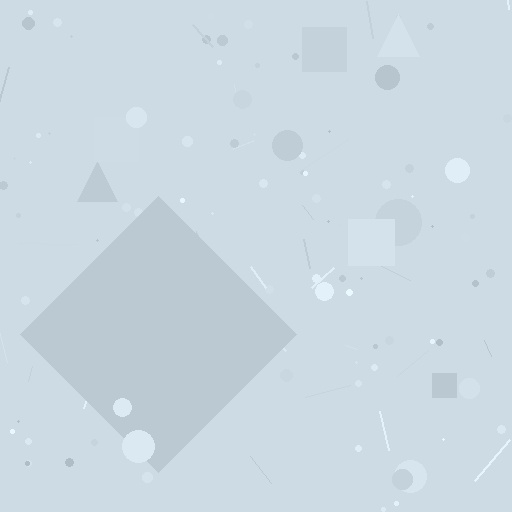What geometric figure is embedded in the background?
A diamond is embedded in the background.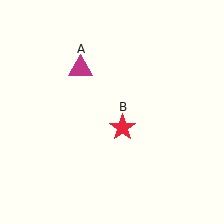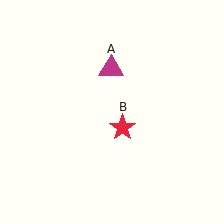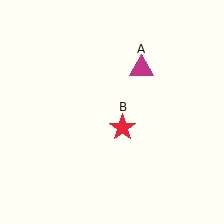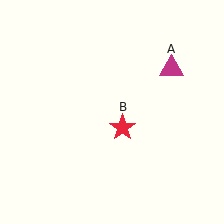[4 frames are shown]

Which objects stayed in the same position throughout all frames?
Red star (object B) remained stationary.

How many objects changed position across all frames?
1 object changed position: magenta triangle (object A).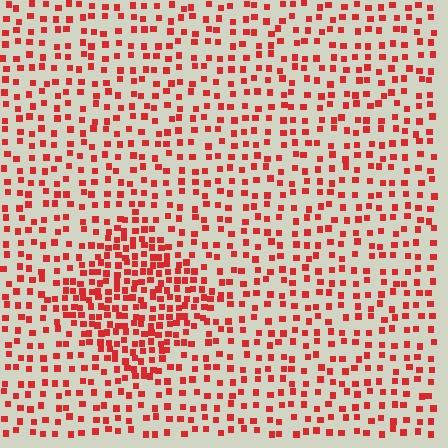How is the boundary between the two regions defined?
The boundary is defined by a change in element density (approximately 2.1x ratio). All elements are the same color, size, and shape.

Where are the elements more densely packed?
The elements are more densely packed inside the diamond boundary.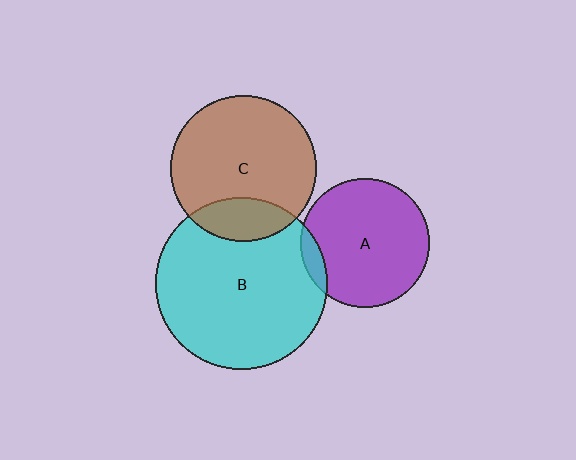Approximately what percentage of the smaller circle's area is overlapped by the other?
Approximately 20%.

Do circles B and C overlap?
Yes.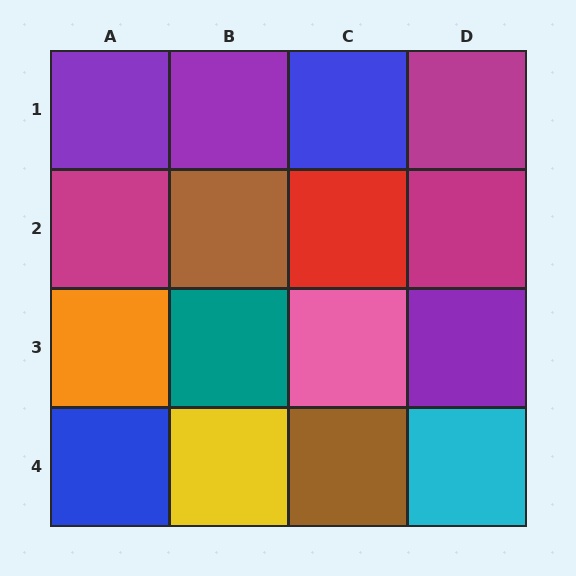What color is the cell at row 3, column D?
Purple.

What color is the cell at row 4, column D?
Cyan.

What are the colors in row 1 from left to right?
Purple, purple, blue, magenta.